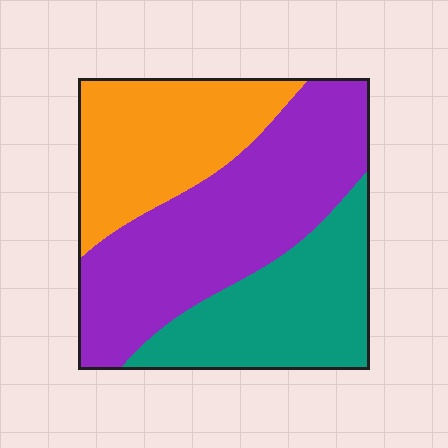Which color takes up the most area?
Purple, at roughly 45%.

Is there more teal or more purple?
Purple.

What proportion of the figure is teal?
Teal takes up about one quarter (1/4) of the figure.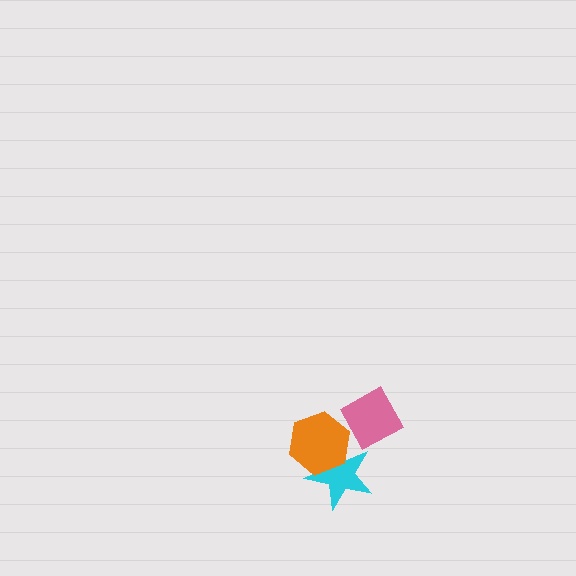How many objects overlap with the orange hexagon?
2 objects overlap with the orange hexagon.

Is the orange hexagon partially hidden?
No, no other shape covers it.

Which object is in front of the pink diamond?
The orange hexagon is in front of the pink diamond.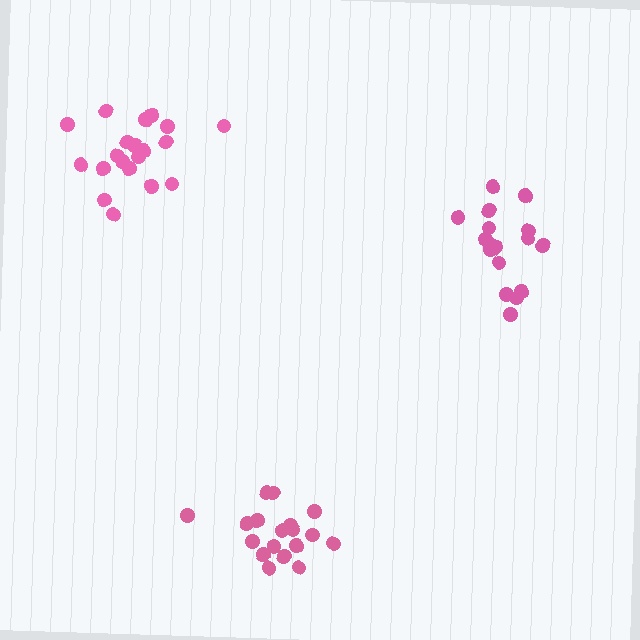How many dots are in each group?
Group 1: 18 dots, Group 2: 18 dots, Group 3: 20 dots (56 total).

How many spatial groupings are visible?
There are 3 spatial groupings.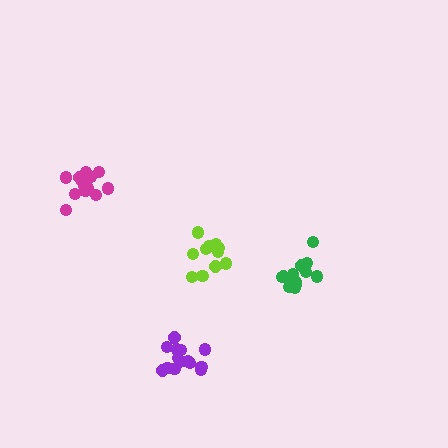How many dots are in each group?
Group 1: 15 dots, Group 2: 14 dots, Group 3: 11 dots, Group 4: 14 dots (54 total).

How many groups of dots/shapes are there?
There are 4 groups.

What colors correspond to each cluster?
The clusters are colored: green, purple, lime, magenta.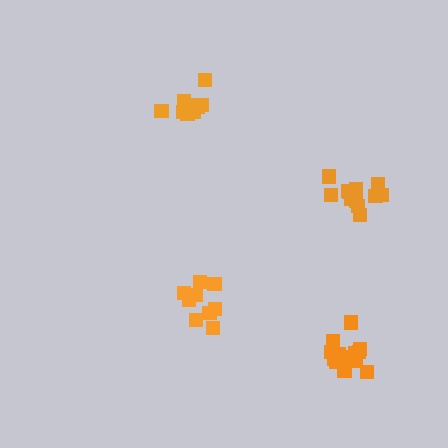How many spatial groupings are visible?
There are 4 spatial groupings.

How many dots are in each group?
Group 1: 13 dots, Group 2: 12 dots, Group 3: 9 dots, Group 4: 9 dots (43 total).